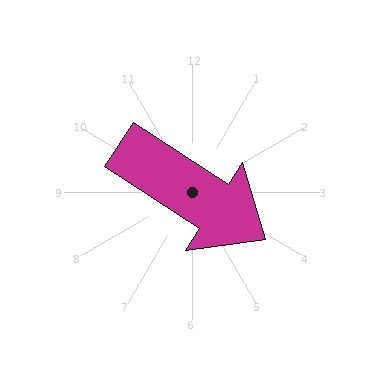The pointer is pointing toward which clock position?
Roughly 4 o'clock.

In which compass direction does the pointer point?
Southeast.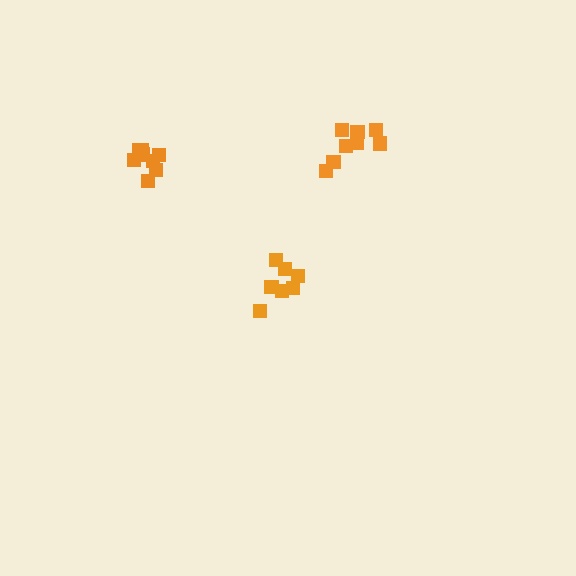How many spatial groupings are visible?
There are 3 spatial groupings.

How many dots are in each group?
Group 1: 7 dots, Group 2: 8 dots, Group 3: 9 dots (24 total).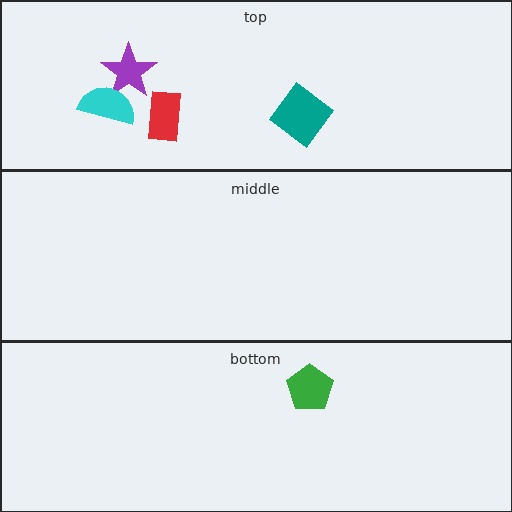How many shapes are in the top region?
4.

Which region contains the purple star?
The top region.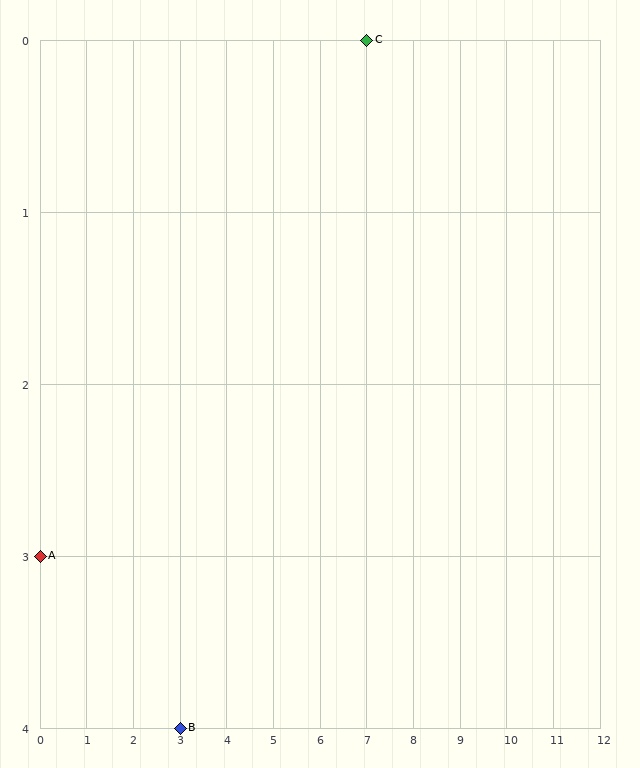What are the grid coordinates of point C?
Point C is at grid coordinates (7, 0).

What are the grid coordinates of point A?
Point A is at grid coordinates (0, 3).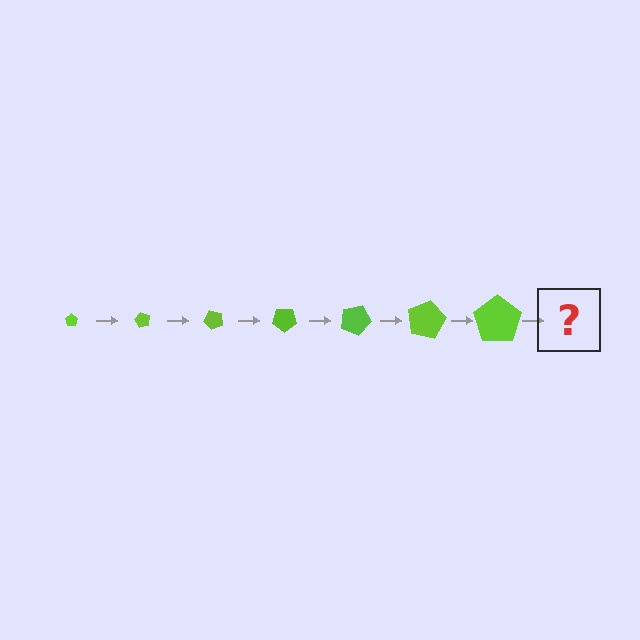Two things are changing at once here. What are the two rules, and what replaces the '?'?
The two rules are that the pentagon grows larger each step and it rotates 60 degrees each step. The '?' should be a pentagon, larger than the previous one and rotated 420 degrees from the start.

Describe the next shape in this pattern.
It should be a pentagon, larger than the previous one and rotated 420 degrees from the start.